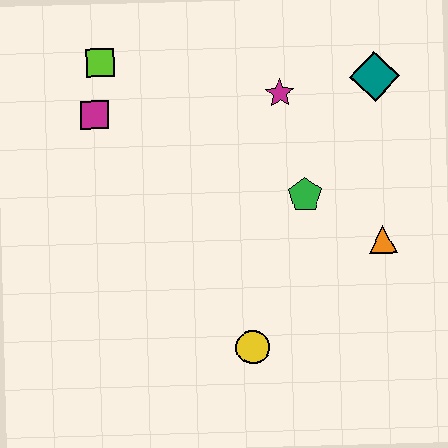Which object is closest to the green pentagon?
The orange triangle is closest to the green pentagon.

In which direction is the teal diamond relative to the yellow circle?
The teal diamond is above the yellow circle.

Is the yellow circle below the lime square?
Yes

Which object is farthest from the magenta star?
The yellow circle is farthest from the magenta star.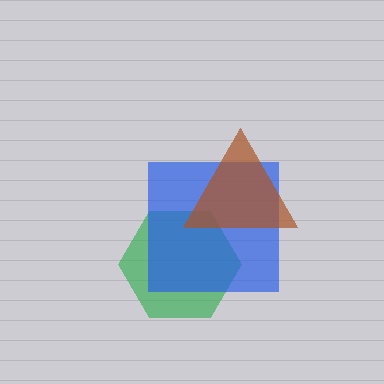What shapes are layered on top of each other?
The layered shapes are: a green hexagon, a blue square, a brown triangle.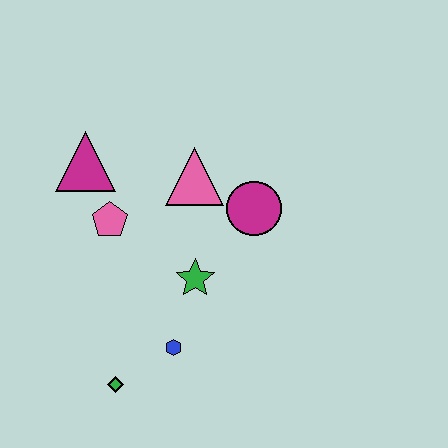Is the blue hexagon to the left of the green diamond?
No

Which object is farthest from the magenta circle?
The green diamond is farthest from the magenta circle.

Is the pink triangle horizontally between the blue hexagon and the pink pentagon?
No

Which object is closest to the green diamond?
The blue hexagon is closest to the green diamond.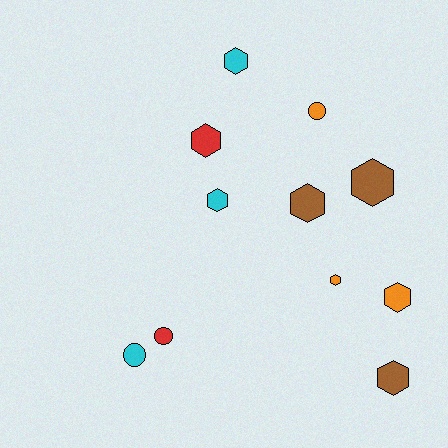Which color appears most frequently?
Cyan, with 3 objects.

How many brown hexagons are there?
There are 3 brown hexagons.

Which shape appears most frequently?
Hexagon, with 8 objects.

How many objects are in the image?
There are 11 objects.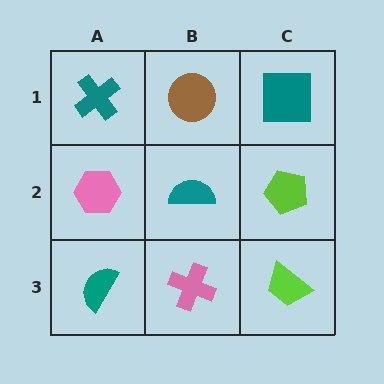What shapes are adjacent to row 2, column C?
A teal square (row 1, column C), a lime trapezoid (row 3, column C), a teal semicircle (row 2, column B).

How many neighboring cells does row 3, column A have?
2.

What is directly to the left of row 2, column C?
A teal semicircle.